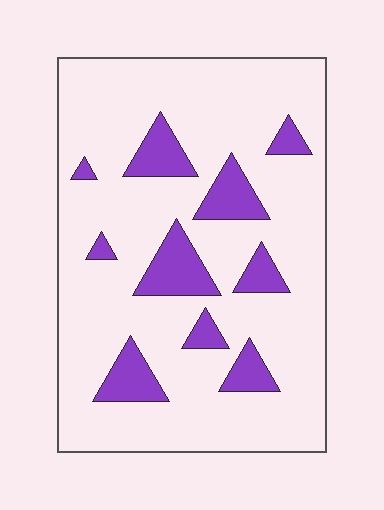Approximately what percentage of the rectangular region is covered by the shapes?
Approximately 15%.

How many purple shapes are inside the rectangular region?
10.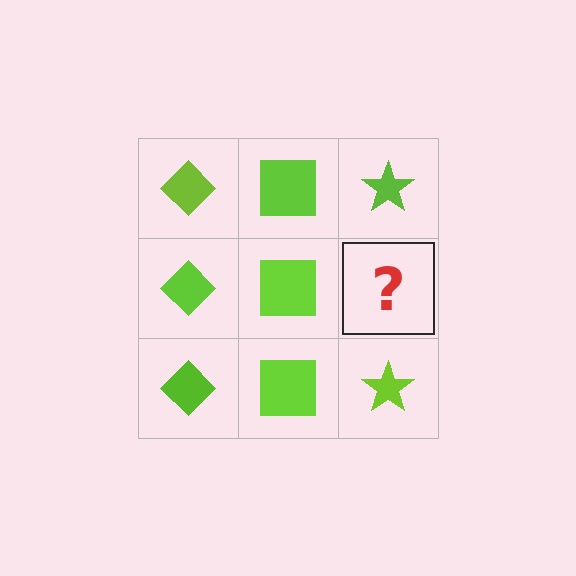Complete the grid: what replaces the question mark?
The question mark should be replaced with a lime star.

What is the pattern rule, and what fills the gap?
The rule is that each column has a consistent shape. The gap should be filled with a lime star.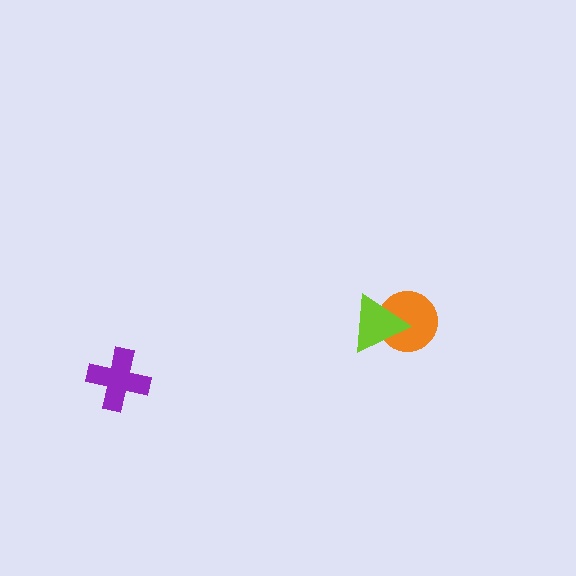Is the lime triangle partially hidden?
No, no other shape covers it.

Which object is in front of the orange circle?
The lime triangle is in front of the orange circle.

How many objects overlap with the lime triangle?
1 object overlaps with the lime triangle.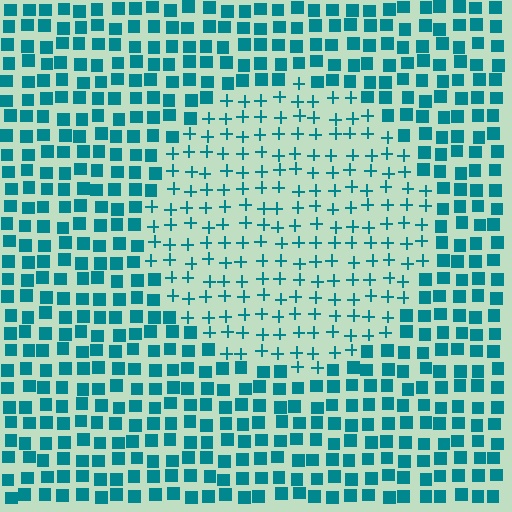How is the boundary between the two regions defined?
The boundary is defined by a change in element shape: plus signs inside vs. squares outside. All elements share the same color and spacing.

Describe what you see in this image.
The image is filled with small teal elements arranged in a uniform grid. A circle-shaped region contains plus signs, while the surrounding area contains squares. The boundary is defined purely by the change in element shape.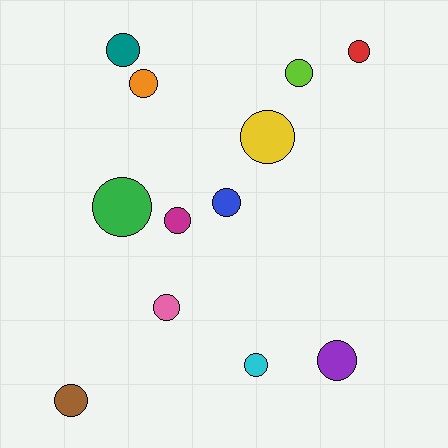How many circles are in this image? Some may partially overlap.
There are 12 circles.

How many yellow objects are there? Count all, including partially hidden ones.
There is 1 yellow object.